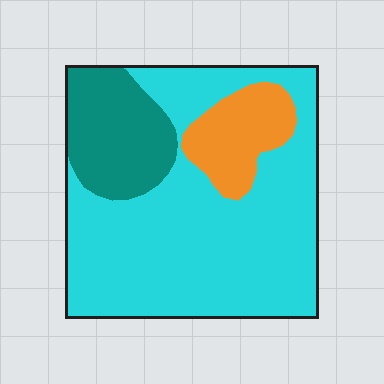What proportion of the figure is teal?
Teal covers roughly 20% of the figure.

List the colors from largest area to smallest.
From largest to smallest: cyan, teal, orange.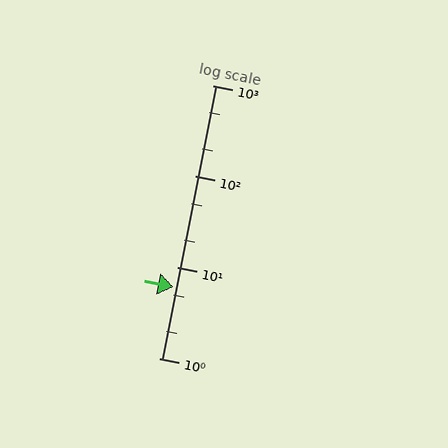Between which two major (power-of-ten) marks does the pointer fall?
The pointer is between 1 and 10.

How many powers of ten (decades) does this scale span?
The scale spans 3 decades, from 1 to 1000.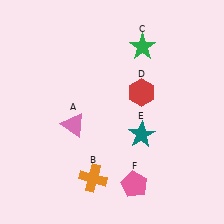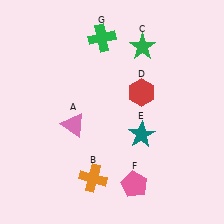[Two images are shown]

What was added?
A green cross (G) was added in Image 2.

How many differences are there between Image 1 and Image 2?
There is 1 difference between the two images.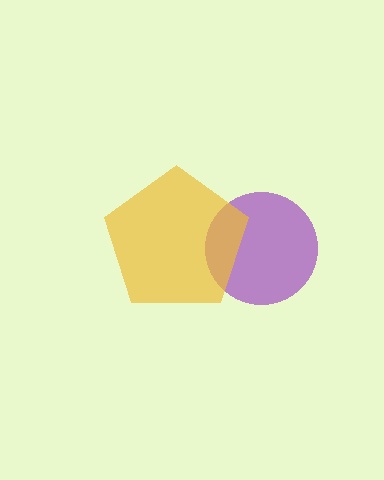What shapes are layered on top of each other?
The layered shapes are: a purple circle, a yellow pentagon.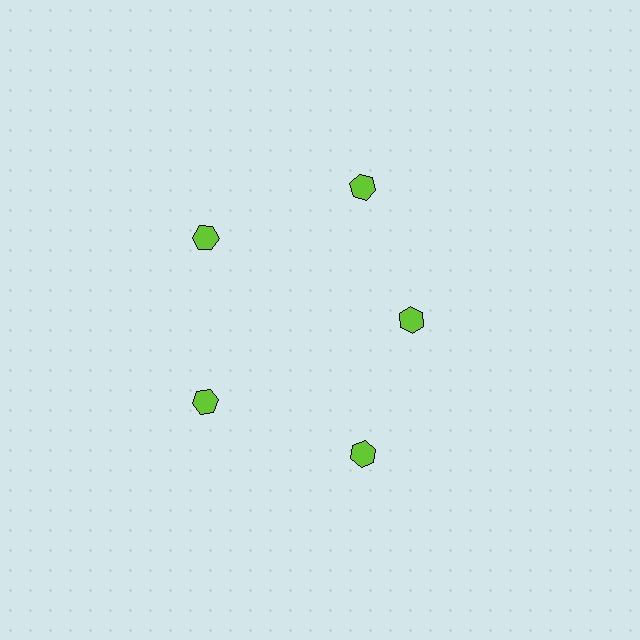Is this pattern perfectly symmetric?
No. The 5 lime hexagons are arranged in a ring, but one element near the 3 o'clock position is pulled inward toward the center, breaking the 5-fold rotational symmetry.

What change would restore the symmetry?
The symmetry would be restored by moving it outward, back onto the ring so that all 5 hexagons sit at equal angles and equal distance from the center.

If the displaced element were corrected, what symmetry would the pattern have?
It would have 5-fold rotational symmetry — the pattern would map onto itself every 72 degrees.